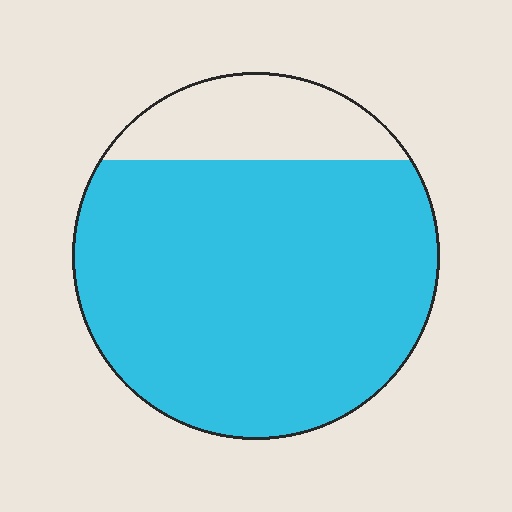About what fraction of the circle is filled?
About four fifths (4/5).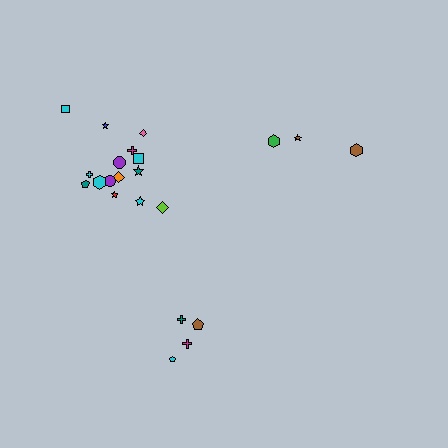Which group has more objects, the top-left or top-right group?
The top-left group.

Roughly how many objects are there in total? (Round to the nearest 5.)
Roughly 20 objects in total.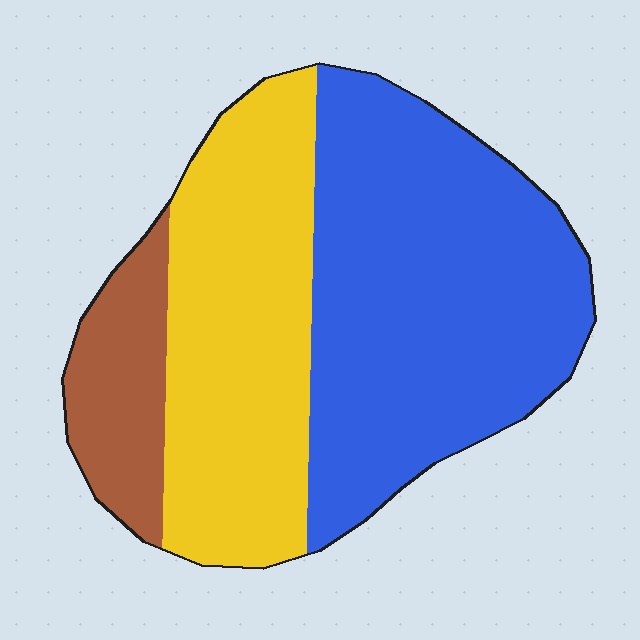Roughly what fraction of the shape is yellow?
Yellow covers 36% of the shape.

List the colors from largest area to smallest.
From largest to smallest: blue, yellow, brown.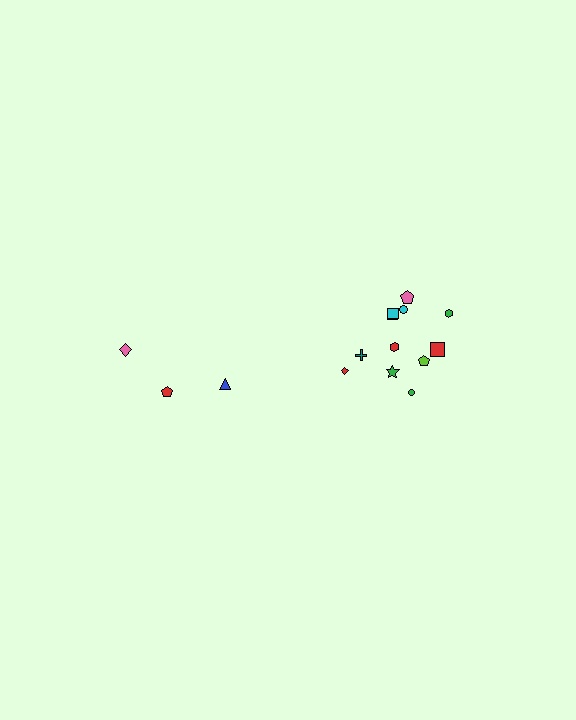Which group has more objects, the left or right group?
The right group.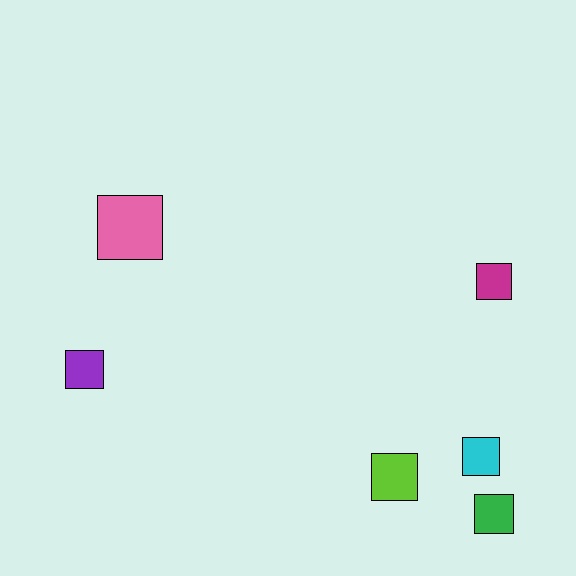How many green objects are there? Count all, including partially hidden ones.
There is 1 green object.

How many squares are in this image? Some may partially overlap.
There are 6 squares.